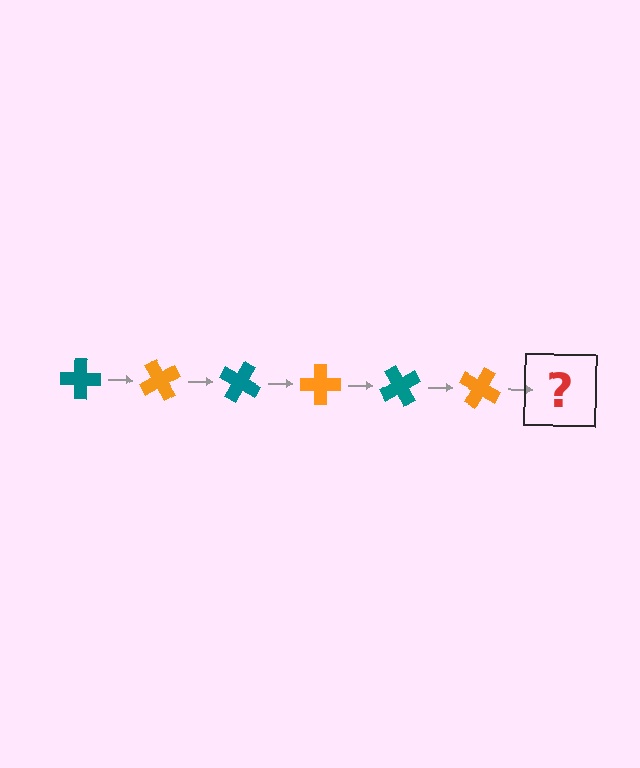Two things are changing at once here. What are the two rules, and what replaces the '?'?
The two rules are that it rotates 60 degrees each step and the color cycles through teal and orange. The '?' should be a teal cross, rotated 360 degrees from the start.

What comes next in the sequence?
The next element should be a teal cross, rotated 360 degrees from the start.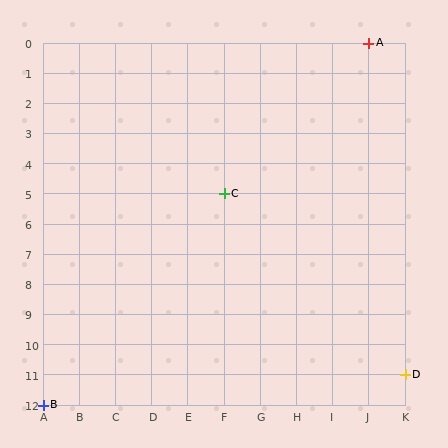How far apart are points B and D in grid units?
Points B and D are 10 columns and 1 row apart (about 10.0 grid units diagonally).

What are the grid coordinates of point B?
Point B is at grid coordinates (A, 12).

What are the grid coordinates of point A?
Point A is at grid coordinates (J, 0).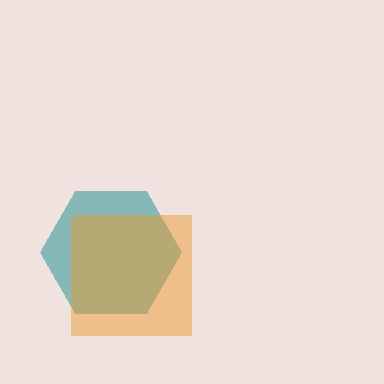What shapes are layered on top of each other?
The layered shapes are: a teal hexagon, an orange square.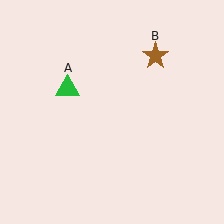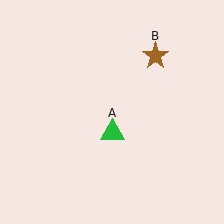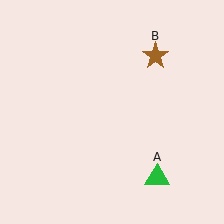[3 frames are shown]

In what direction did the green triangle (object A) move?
The green triangle (object A) moved down and to the right.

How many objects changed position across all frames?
1 object changed position: green triangle (object A).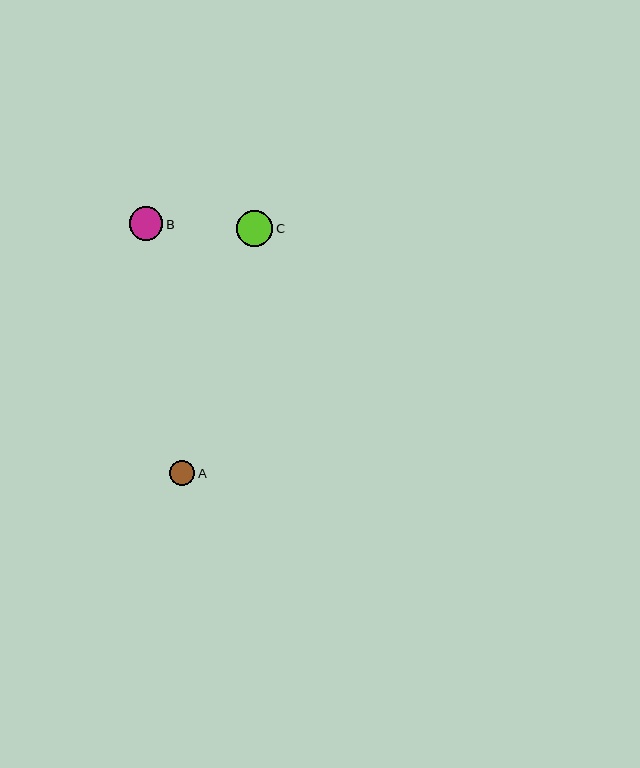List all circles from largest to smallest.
From largest to smallest: C, B, A.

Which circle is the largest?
Circle C is the largest with a size of approximately 36 pixels.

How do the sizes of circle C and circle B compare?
Circle C and circle B are approximately the same size.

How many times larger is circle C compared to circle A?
Circle C is approximately 1.4 times the size of circle A.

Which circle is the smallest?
Circle A is the smallest with a size of approximately 26 pixels.